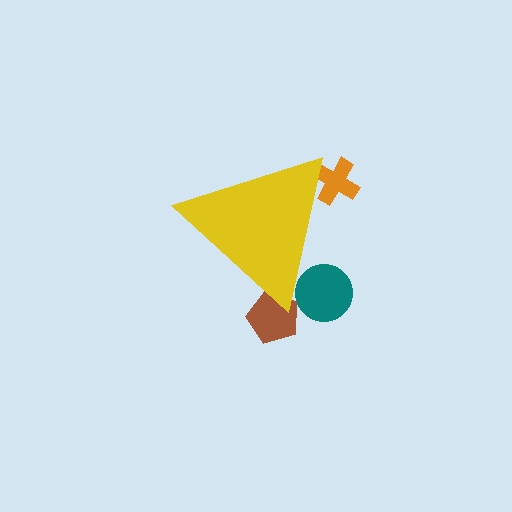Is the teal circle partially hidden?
Yes, the teal circle is partially hidden behind the yellow triangle.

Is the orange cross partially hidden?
Yes, the orange cross is partially hidden behind the yellow triangle.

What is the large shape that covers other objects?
A yellow triangle.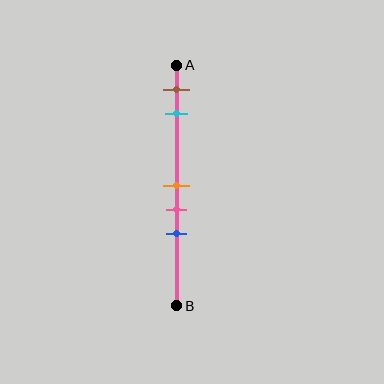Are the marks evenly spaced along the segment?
No, the marks are not evenly spaced.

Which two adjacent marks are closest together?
The orange and pink marks are the closest adjacent pair.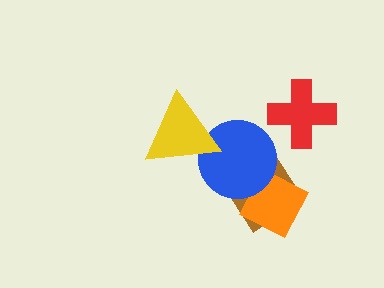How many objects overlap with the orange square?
2 objects overlap with the orange square.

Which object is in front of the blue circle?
The yellow triangle is in front of the blue circle.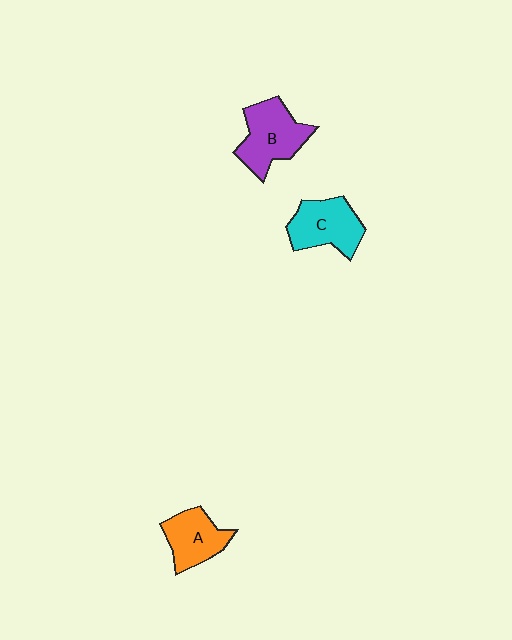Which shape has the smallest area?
Shape A (orange).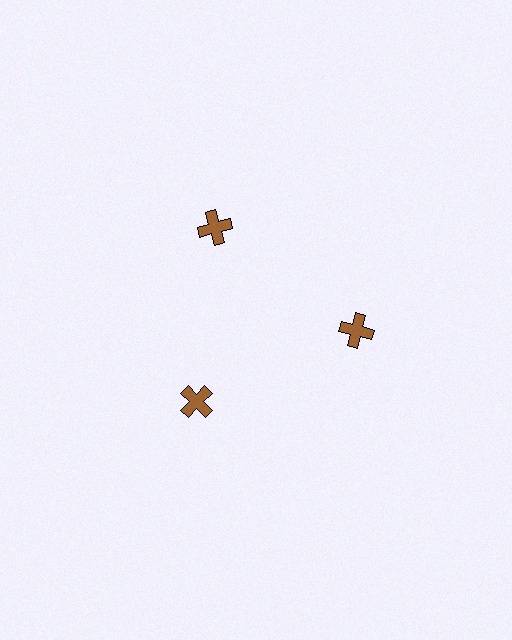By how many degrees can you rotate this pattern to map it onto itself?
The pattern maps onto itself every 120 degrees of rotation.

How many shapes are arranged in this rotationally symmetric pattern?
There are 3 shapes, arranged in 3 groups of 1.